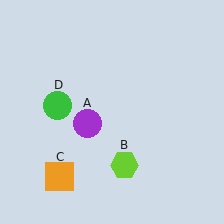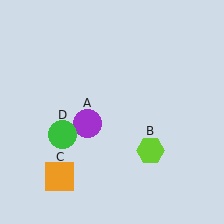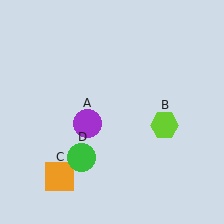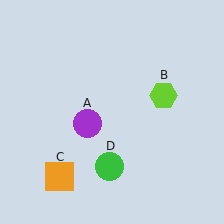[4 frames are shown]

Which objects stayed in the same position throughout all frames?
Purple circle (object A) and orange square (object C) remained stationary.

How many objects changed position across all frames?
2 objects changed position: lime hexagon (object B), green circle (object D).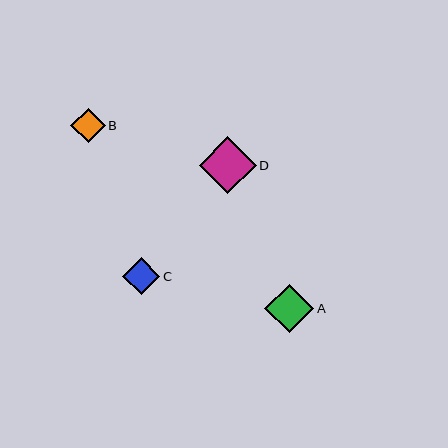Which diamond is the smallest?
Diamond B is the smallest with a size of approximately 34 pixels.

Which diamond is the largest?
Diamond D is the largest with a size of approximately 56 pixels.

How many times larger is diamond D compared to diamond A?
Diamond D is approximately 1.2 times the size of diamond A.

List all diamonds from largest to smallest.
From largest to smallest: D, A, C, B.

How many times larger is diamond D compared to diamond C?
Diamond D is approximately 1.5 times the size of diamond C.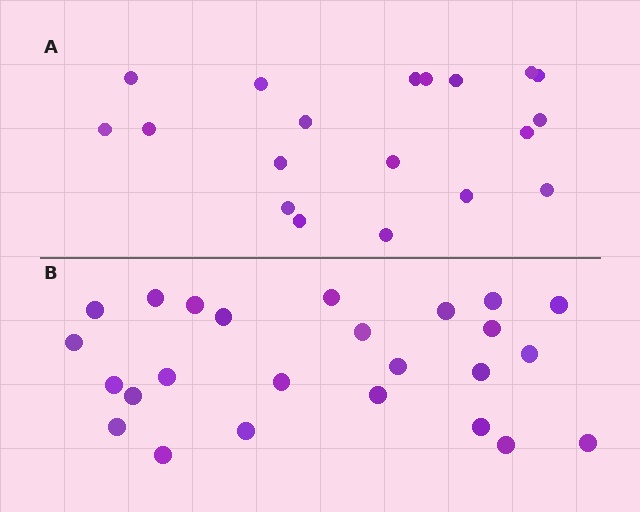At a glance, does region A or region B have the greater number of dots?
Region B (the bottom region) has more dots.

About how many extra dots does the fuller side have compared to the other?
Region B has about 6 more dots than region A.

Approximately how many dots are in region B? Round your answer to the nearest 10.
About 20 dots. (The exact count is 25, which rounds to 20.)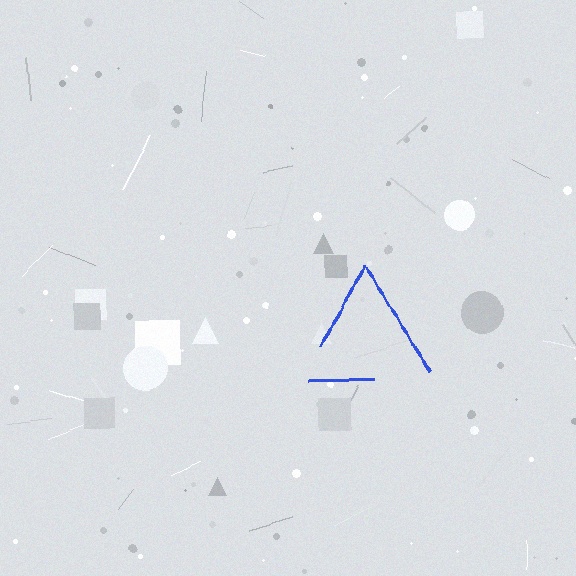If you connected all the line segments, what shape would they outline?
They would outline a triangle.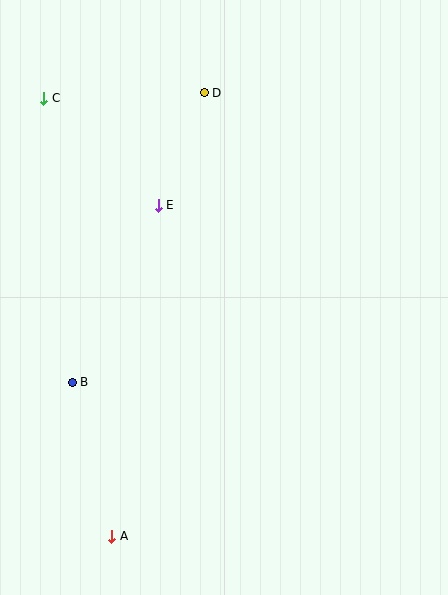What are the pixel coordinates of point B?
Point B is at (72, 382).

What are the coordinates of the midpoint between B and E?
The midpoint between B and E is at (115, 294).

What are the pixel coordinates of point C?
Point C is at (44, 98).